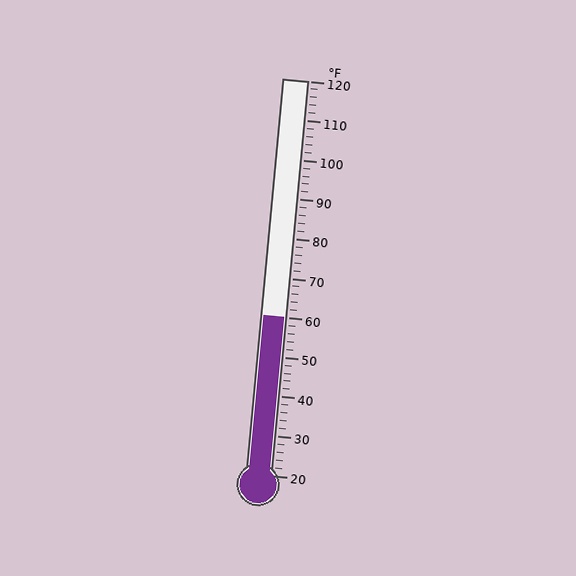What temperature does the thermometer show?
The thermometer shows approximately 60°F.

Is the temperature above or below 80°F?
The temperature is below 80°F.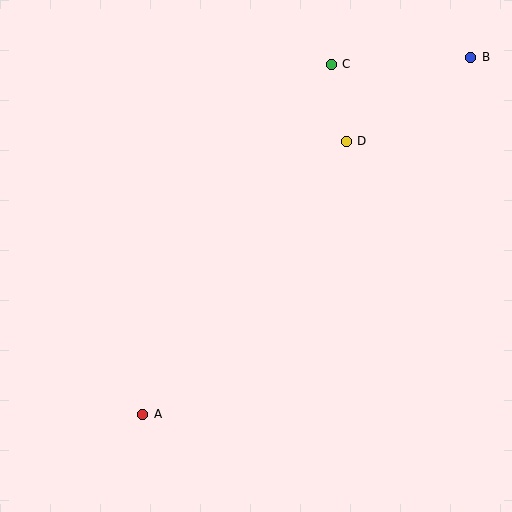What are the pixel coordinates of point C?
Point C is at (331, 64).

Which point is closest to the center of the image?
Point D at (346, 141) is closest to the center.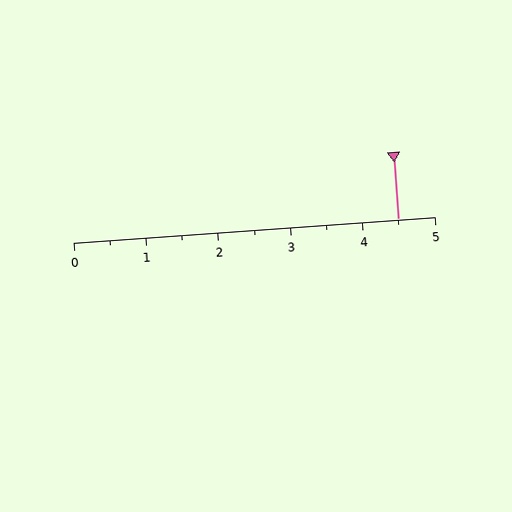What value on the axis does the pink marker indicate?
The marker indicates approximately 4.5.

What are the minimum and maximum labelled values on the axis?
The axis runs from 0 to 5.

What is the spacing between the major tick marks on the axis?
The major ticks are spaced 1 apart.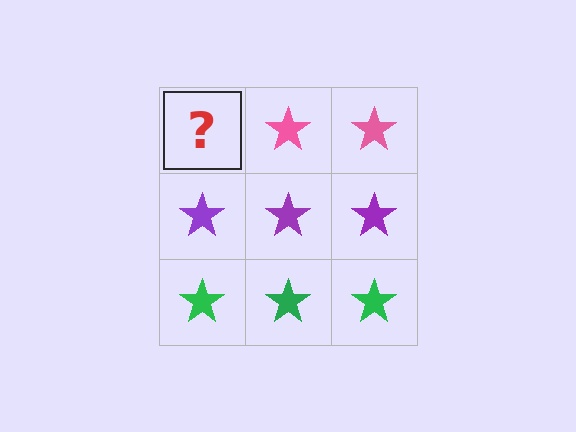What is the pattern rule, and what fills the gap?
The rule is that each row has a consistent color. The gap should be filled with a pink star.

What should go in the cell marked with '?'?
The missing cell should contain a pink star.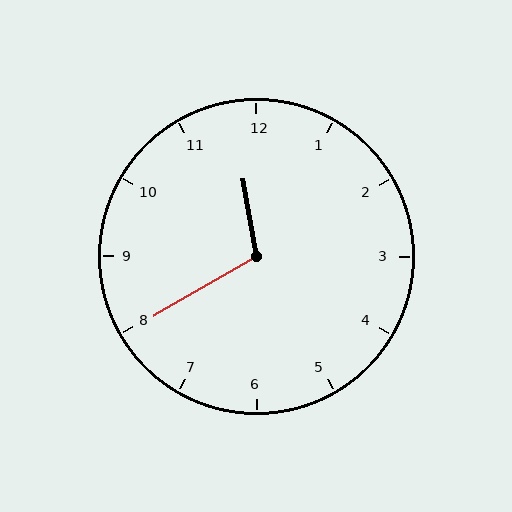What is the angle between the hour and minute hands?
Approximately 110 degrees.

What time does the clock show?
11:40.